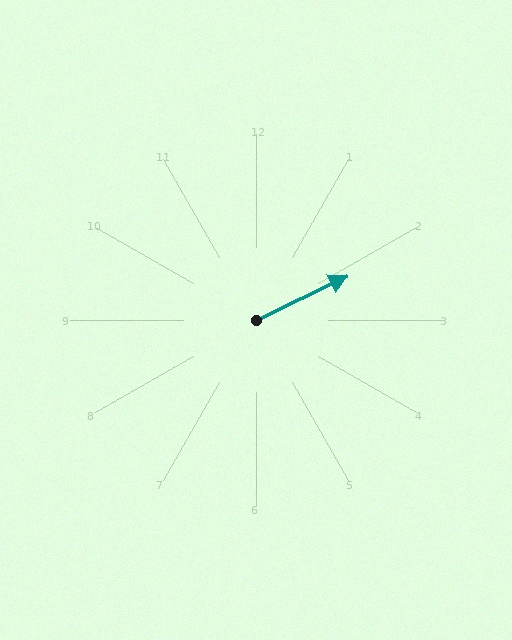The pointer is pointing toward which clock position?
Roughly 2 o'clock.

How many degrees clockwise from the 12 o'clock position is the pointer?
Approximately 64 degrees.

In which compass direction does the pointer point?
Northeast.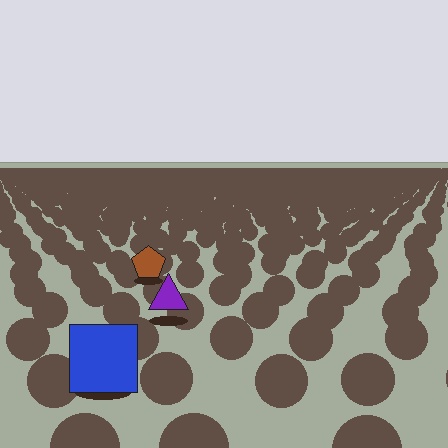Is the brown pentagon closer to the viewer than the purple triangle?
No. The purple triangle is closer — you can tell from the texture gradient: the ground texture is coarser near it.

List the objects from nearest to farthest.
From nearest to farthest: the blue square, the purple triangle, the brown pentagon.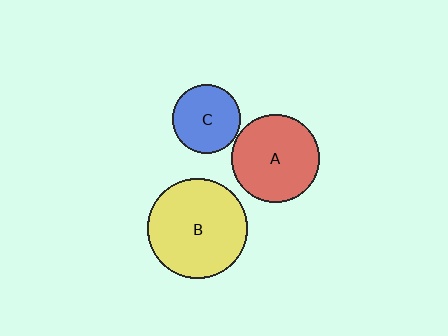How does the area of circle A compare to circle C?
Approximately 1.6 times.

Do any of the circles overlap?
No, none of the circles overlap.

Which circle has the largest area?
Circle B (yellow).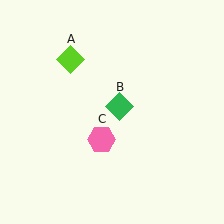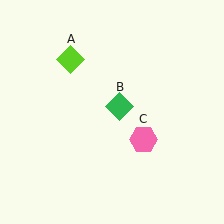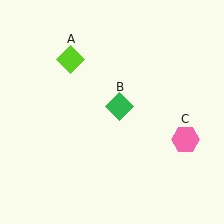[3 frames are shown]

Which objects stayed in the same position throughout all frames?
Lime diamond (object A) and green diamond (object B) remained stationary.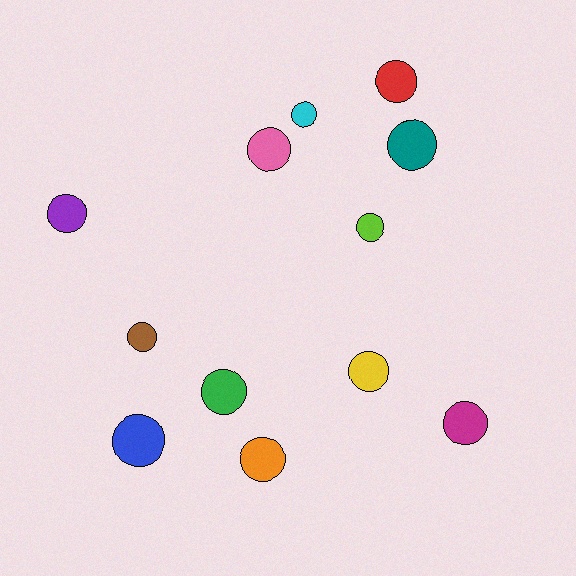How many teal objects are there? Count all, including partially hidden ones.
There is 1 teal object.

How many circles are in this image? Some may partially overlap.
There are 12 circles.